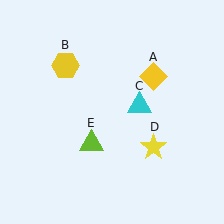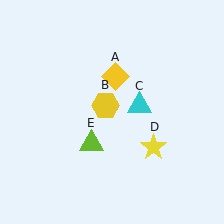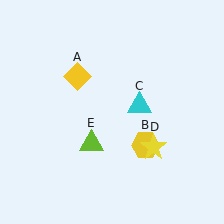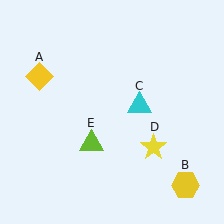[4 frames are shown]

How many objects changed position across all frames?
2 objects changed position: yellow diamond (object A), yellow hexagon (object B).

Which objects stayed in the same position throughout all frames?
Cyan triangle (object C) and yellow star (object D) and lime triangle (object E) remained stationary.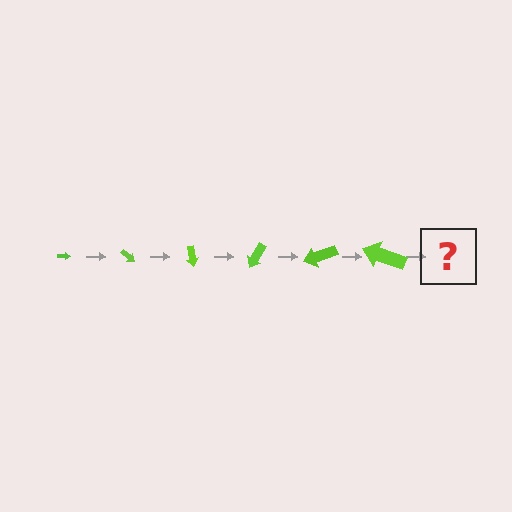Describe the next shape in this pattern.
It should be an arrow, larger than the previous one and rotated 240 degrees from the start.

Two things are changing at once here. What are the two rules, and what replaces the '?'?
The two rules are that the arrow grows larger each step and it rotates 40 degrees each step. The '?' should be an arrow, larger than the previous one and rotated 240 degrees from the start.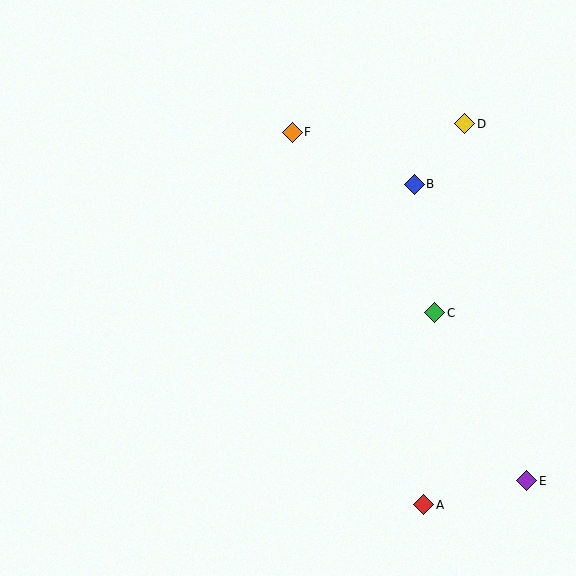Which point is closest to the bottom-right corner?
Point E is closest to the bottom-right corner.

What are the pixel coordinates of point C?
Point C is at (435, 313).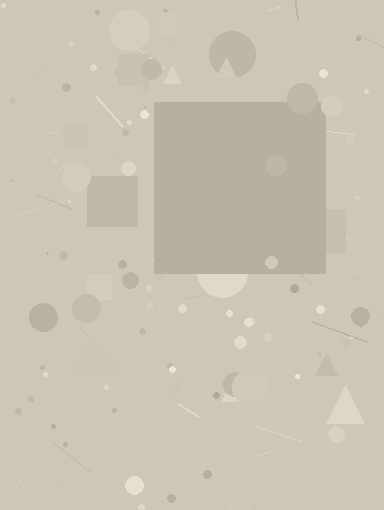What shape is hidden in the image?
A square is hidden in the image.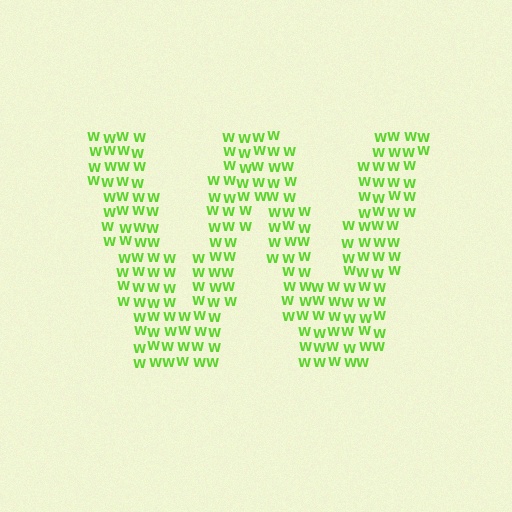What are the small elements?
The small elements are letter W's.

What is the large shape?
The large shape is the letter W.